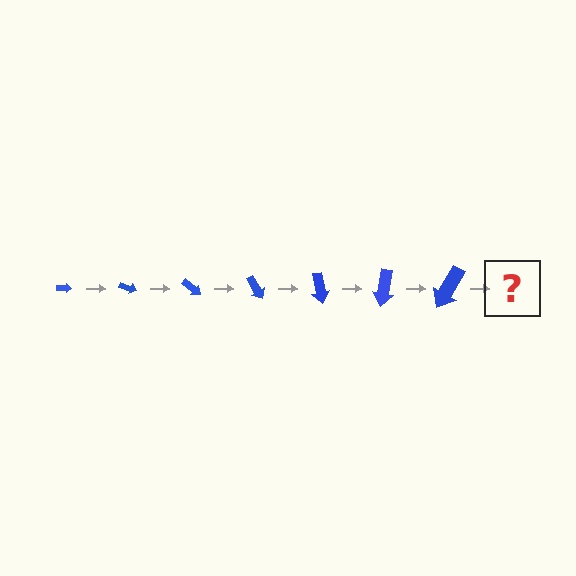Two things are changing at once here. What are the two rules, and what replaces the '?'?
The two rules are that the arrow grows larger each step and it rotates 20 degrees each step. The '?' should be an arrow, larger than the previous one and rotated 140 degrees from the start.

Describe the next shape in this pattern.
It should be an arrow, larger than the previous one and rotated 140 degrees from the start.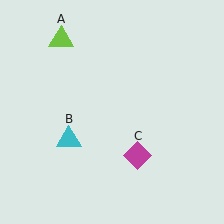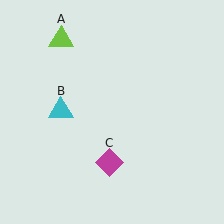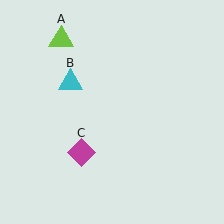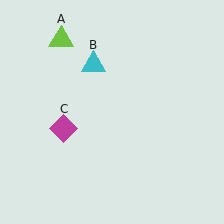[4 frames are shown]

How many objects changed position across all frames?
2 objects changed position: cyan triangle (object B), magenta diamond (object C).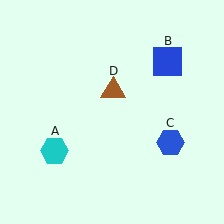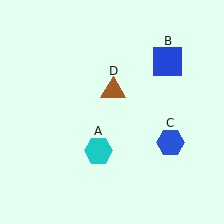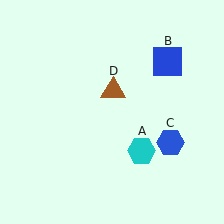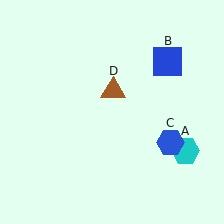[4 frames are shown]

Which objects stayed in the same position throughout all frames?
Blue square (object B) and blue hexagon (object C) and brown triangle (object D) remained stationary.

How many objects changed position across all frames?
1 object changed position: cyan hexagon (object A).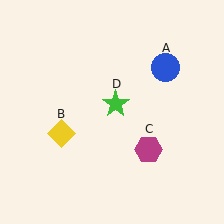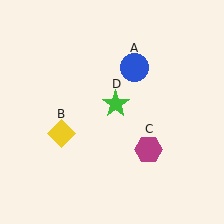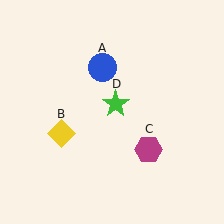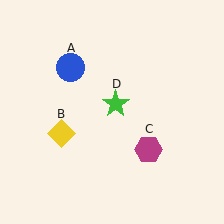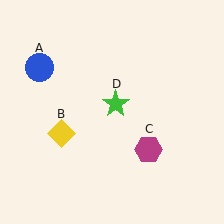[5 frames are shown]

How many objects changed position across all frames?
1 object changed position: blue circle (object A).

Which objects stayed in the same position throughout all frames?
Yellow diamond (object B) and magenta hexagon (object C) and green star (object D) remained stationary.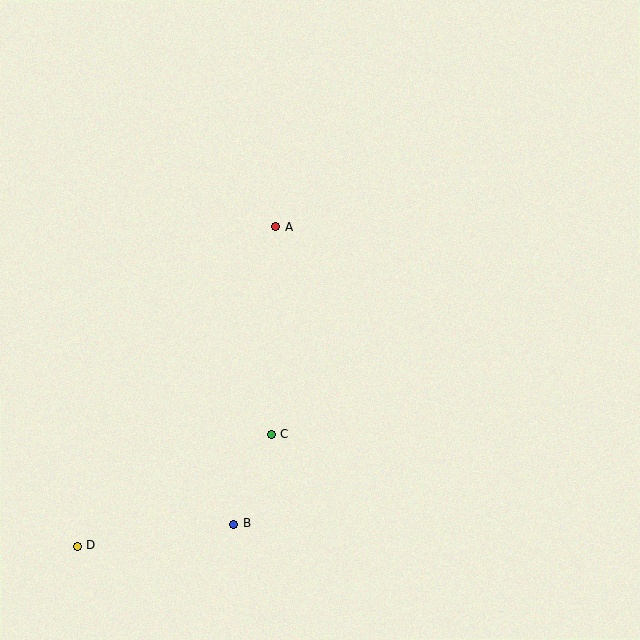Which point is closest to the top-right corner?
Point A is closest to the top-right corner.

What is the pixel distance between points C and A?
The distance between C and A is 208 pixels.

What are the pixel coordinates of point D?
Point D is at (78, 546).